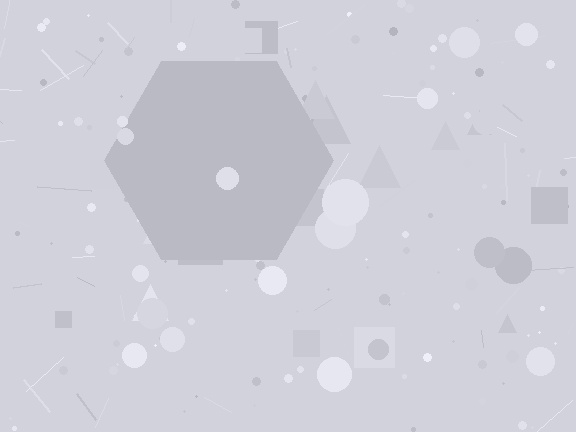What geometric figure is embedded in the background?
A hexagon is embedded in the background.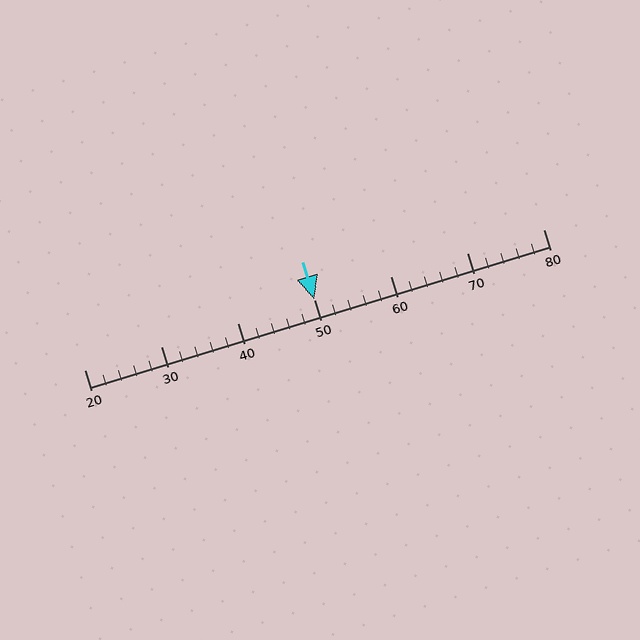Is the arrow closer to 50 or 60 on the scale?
The arrow is closer to 50.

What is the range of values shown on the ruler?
The ruler shows values from 20 to 80.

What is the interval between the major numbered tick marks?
The major tick marks are spaced 10 units apart.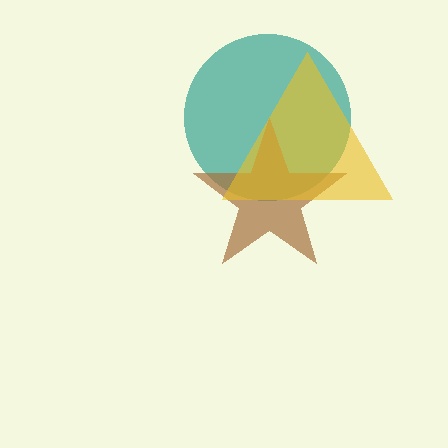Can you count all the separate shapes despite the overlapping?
Yes, there are 3 separate shapes.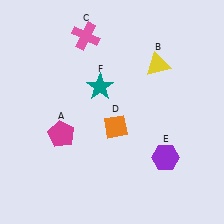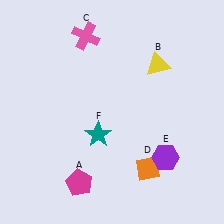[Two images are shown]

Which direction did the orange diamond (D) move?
The orange diamond (D) moved down.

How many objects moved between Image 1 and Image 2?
3 objects moved between the two images.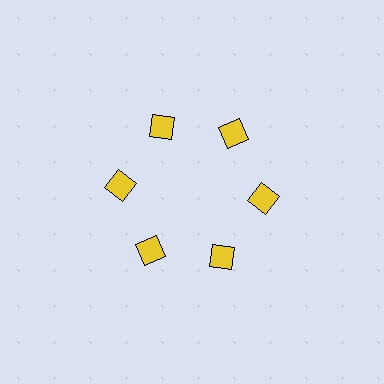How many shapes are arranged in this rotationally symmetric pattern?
There are 6 shapes, arranged in 6 groups of 1.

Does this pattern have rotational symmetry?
Yes, this pattern has 6-fold rotational symmetry. It looks the same after rotating 60 degrees around the center.